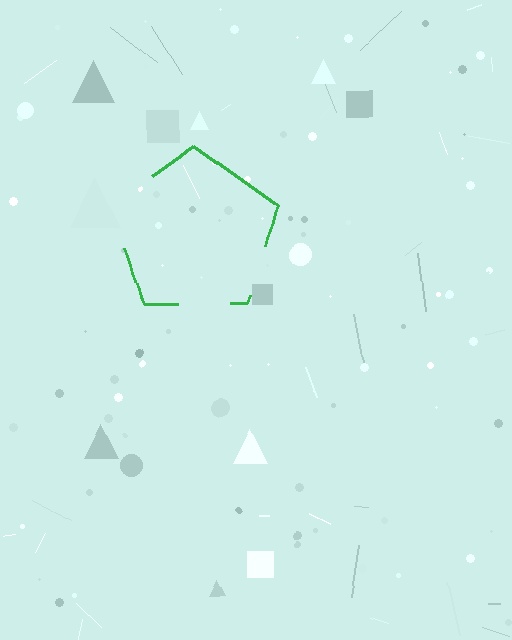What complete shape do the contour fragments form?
The contour fragments form a pentagon.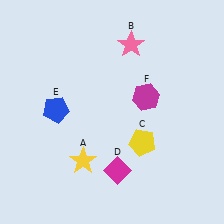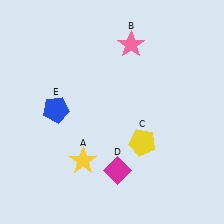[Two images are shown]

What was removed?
The magenta hexagon (F) was removed in Image 2.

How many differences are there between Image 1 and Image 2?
There is 1 difference between the two images.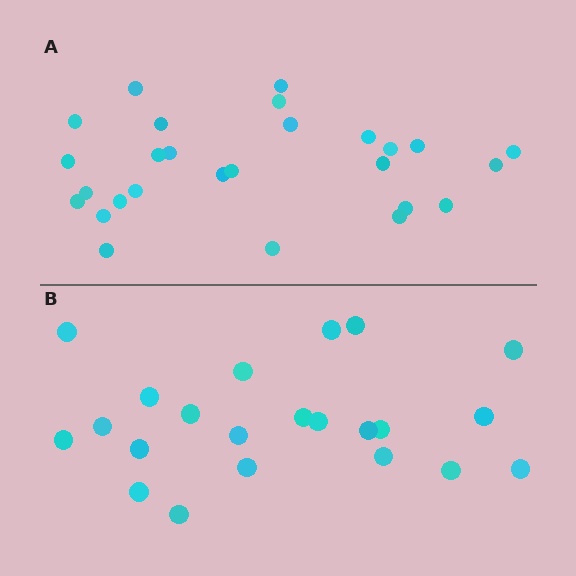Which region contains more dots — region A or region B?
Region A (the top region) has more dots.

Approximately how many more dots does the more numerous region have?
Region A has about 5 more dots than region B.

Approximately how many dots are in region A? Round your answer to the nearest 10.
About 30 dots. (The exact count is 27, which rounds to 30.)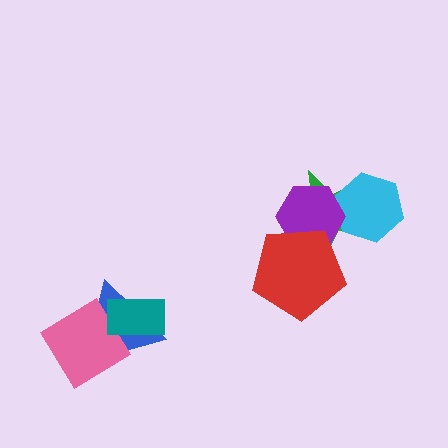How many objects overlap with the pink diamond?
1 object overlaps with the pink diamond.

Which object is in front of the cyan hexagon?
The purple hexagon is in front of the cyan hexagon.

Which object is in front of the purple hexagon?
The red pentagon is in front of the purple hexagon.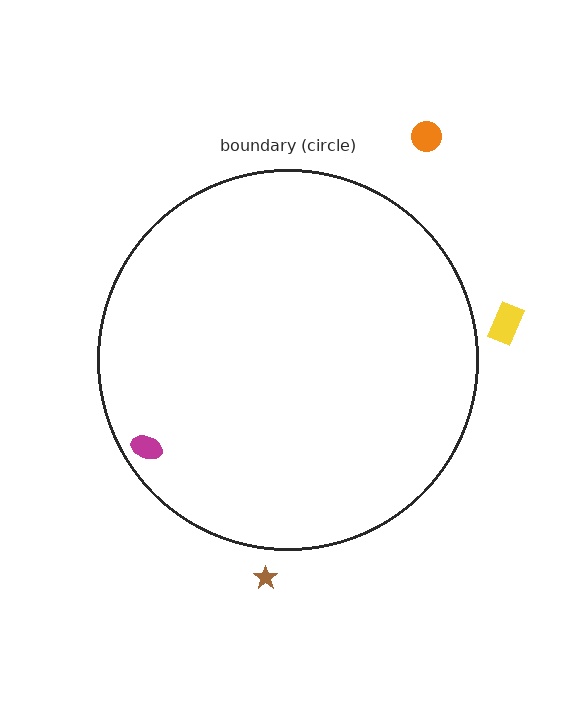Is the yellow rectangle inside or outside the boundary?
Outside.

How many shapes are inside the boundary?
1 inside, 3 outside.